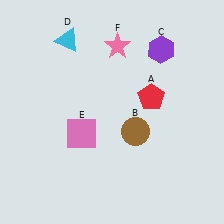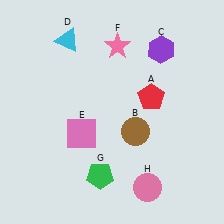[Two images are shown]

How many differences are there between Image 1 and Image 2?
There are 2 differences between the two images.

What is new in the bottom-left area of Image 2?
A green pentagon (G) was added in the bottom-left area of Image 2.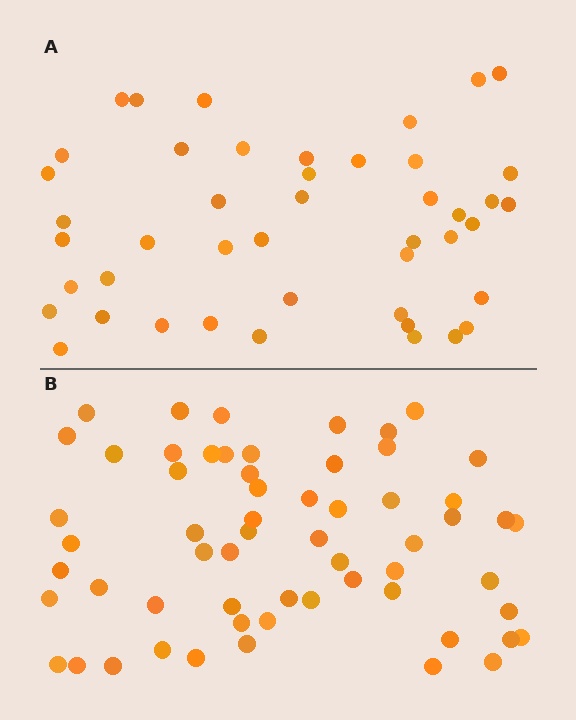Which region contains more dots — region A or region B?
Region B (the bottom region) has more dots.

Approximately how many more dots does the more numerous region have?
Region B has approximately 15 more dots than region A.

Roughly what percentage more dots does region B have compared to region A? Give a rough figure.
About 35% more.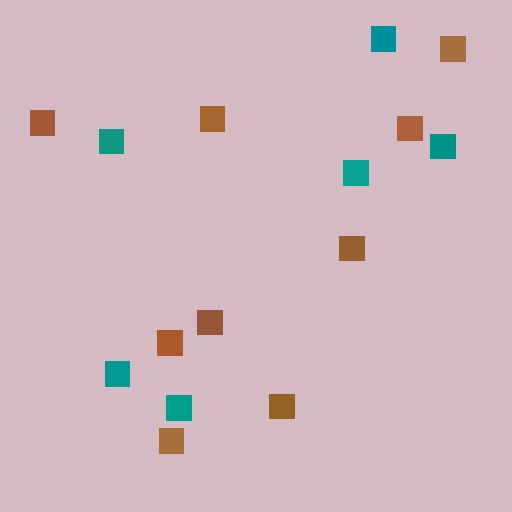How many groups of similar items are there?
There are 2 groups: one group of brown squares (9) and one group of teal squares (6).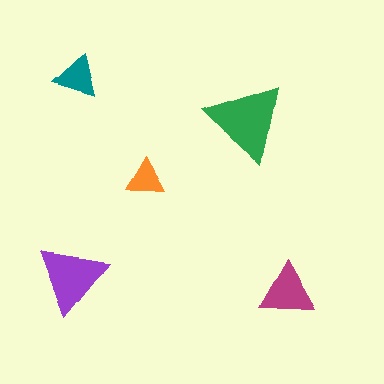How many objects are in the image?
There are 5 objects in the image.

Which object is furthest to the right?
The magenta triangle is rightmost.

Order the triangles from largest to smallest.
the green one, the purple one, the magenta one, the teal one, the orange one.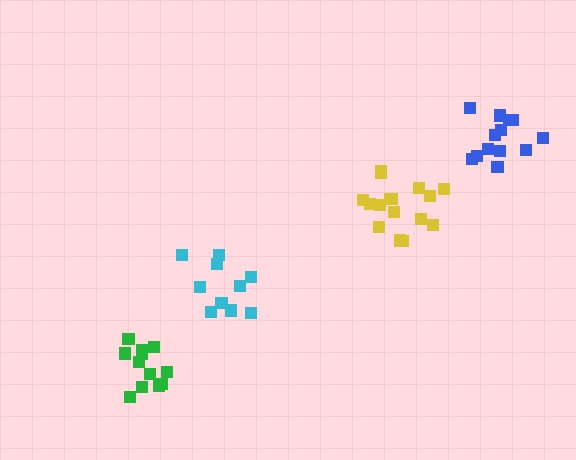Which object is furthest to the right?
The blue cluster is rightmost.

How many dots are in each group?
Group 1: 10 dots, Group 2: 12 dots, Group 3: 13 dots, Group 4: 16 dots (51 total).